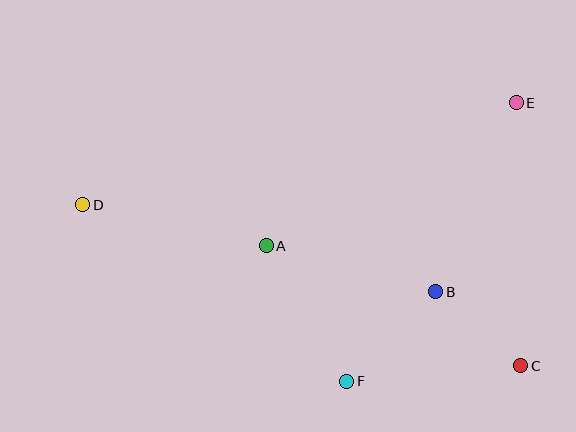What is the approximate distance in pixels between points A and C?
The distance between A and C is approximately 281 pixels.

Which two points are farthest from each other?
Points C and D are farthest from each other.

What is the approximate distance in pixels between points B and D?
The distance between B and D is approximately 364 pixels.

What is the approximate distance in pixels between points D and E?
The distance between D and E is approximately 445 pixels.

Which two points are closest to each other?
Points B and C are closest to each other.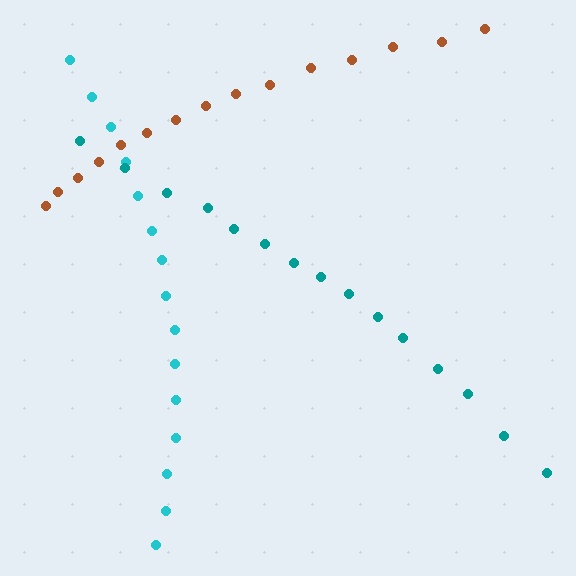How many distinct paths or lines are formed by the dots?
There are 3 distinct paths.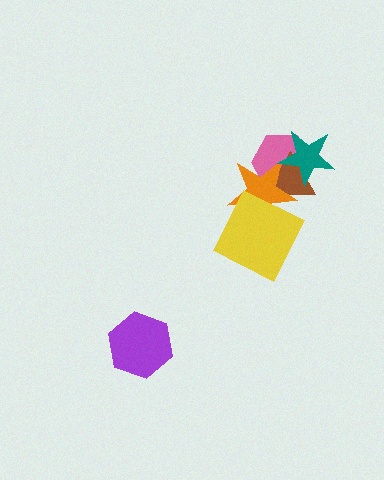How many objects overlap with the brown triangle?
4 objects overlap with the brown triangle.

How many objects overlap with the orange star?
4 objects overlap with the orange star.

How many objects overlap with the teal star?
3 objects overlap with the teal star.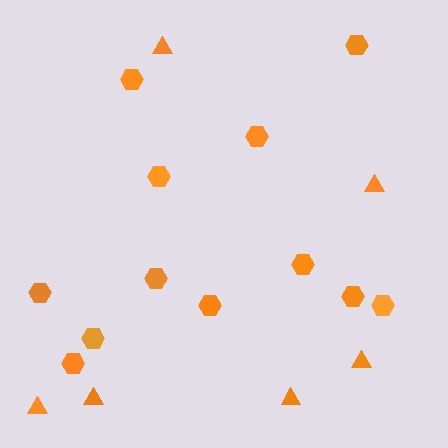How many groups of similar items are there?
There are 2 groups: one group of triangles (6) and one group of hexagons (12).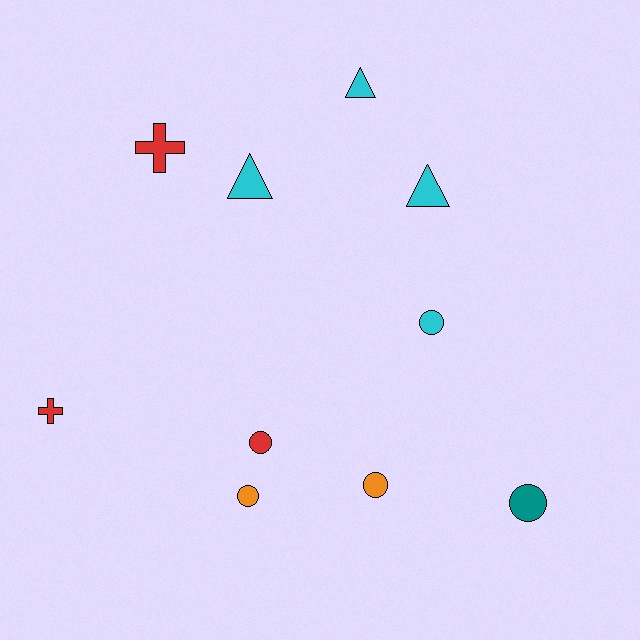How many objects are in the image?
There are 10 objects.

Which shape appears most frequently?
Circle, with 5 objects.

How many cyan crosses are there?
There are no cyan crosses.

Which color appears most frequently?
Cyan, with 4 objects.